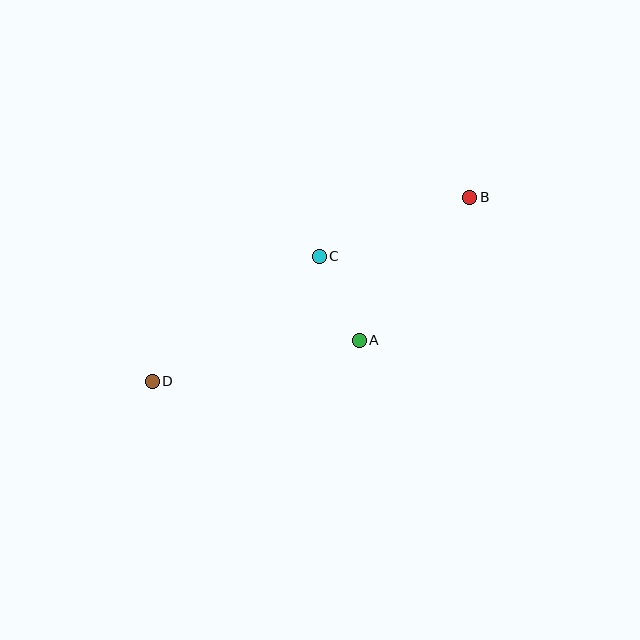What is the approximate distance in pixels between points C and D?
The distance between C and D is approximately 208 pixels.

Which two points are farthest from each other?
Points B and D are farthest from each other.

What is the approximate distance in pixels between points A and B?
The distance between A and B is approximately 181 pixels.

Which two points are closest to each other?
Points A and C are closest to each other.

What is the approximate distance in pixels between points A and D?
The distance between A and D is approximately 211 pixels.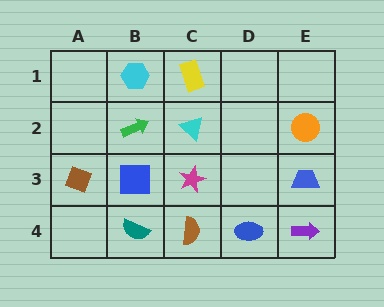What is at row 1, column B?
A cyan hexagon.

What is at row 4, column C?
A brown semicircle.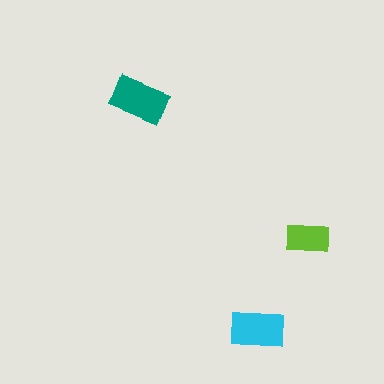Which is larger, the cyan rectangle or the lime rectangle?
The cyan one.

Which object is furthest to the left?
The teal rectangle is leftmost.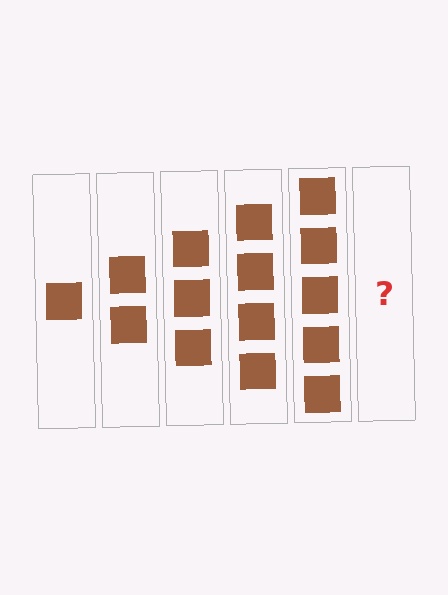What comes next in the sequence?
The next element should be 6 squares.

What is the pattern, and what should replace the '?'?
The pattern is that each step adds one more square. The '?' should be 6 squares.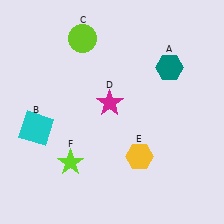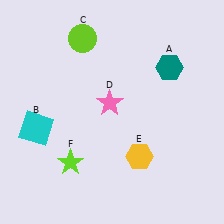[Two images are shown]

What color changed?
The star (D) changed from magenta in Image 1 to pink in Image 2.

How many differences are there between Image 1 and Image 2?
There is 1 difference between the two images.